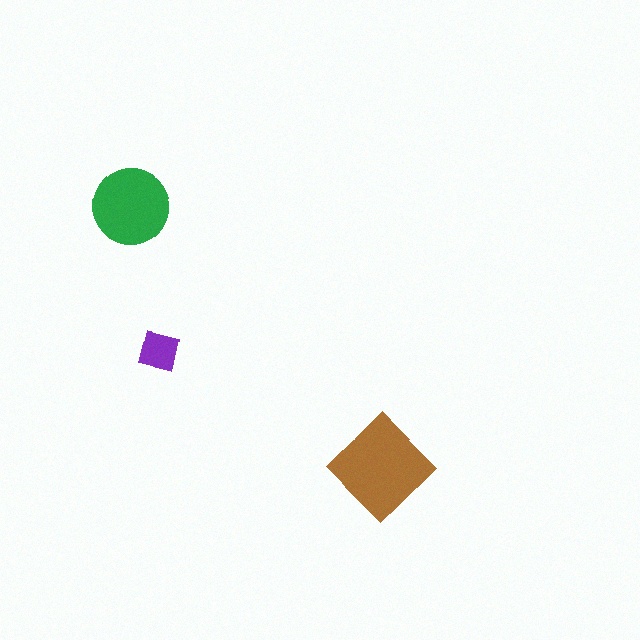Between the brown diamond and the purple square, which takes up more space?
The brown diamond.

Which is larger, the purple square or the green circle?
The green circle.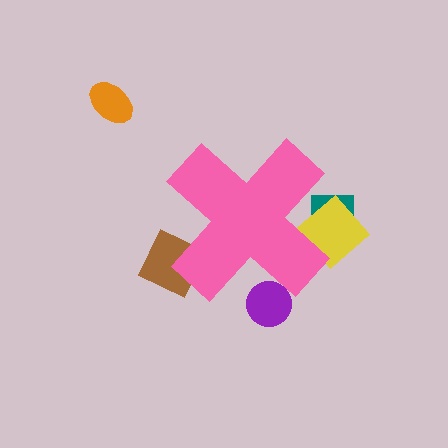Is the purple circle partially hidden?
Yes, the purple circle is partially hidden behind the pink cross.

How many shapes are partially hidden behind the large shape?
5 shapes are partially hidden.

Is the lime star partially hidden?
Yes, the lime star is partially hidden behind the pink cross.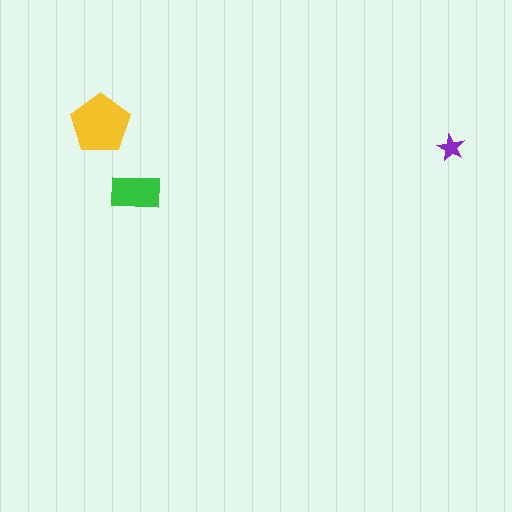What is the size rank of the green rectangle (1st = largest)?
2nd.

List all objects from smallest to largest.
The purple star, the green rectangle, the yellow pentagon.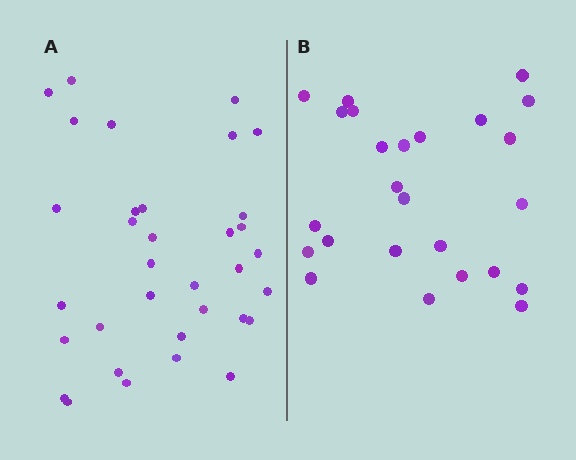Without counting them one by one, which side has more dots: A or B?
Region A (the left region) has more dots.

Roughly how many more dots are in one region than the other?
Region A has roughly 8 or so more dots than region B.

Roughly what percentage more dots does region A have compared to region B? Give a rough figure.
About 35% more.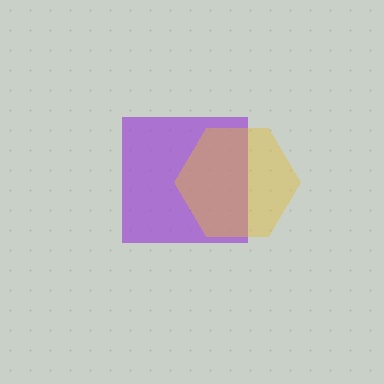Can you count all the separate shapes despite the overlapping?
Yes, there are 2 separate shapes.